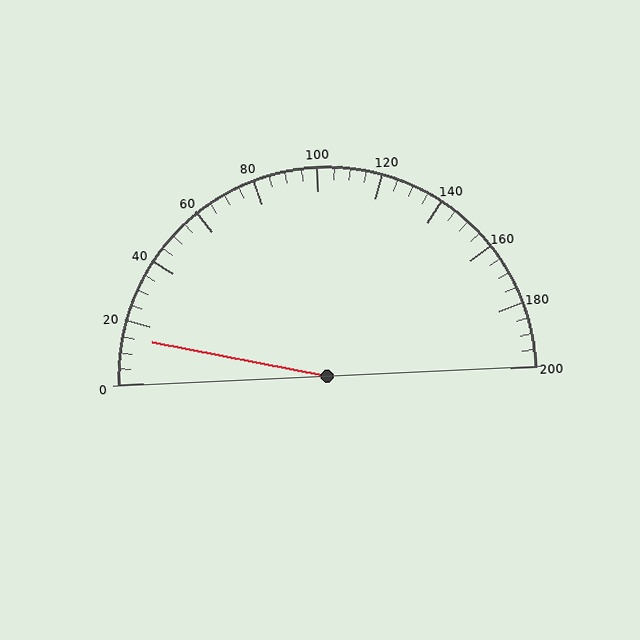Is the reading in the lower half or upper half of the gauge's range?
The reading is in the lower half of the range (0 to 200).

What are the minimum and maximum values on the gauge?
The gauge ranges from 0 to 200.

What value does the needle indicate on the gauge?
The needle indicates approximately 15.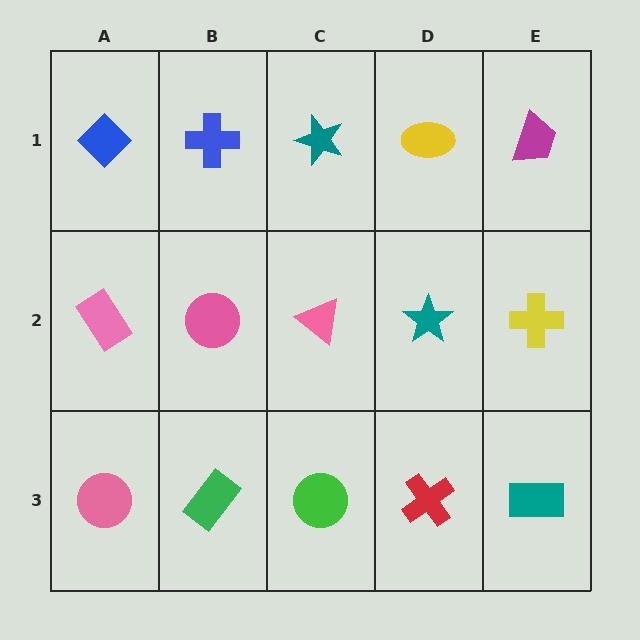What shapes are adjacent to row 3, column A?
A pink rectangle (row 2, column A), a green rectangle (row 3, column B).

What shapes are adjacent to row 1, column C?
A pink triangle (row 2, column C), a blue cross (row 1, column B), a yellow ellipse (row 1, column D).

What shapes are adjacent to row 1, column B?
A pink circle (row 2, column B), a blue diamond (row 1, column A), a teal star (row 1, column C).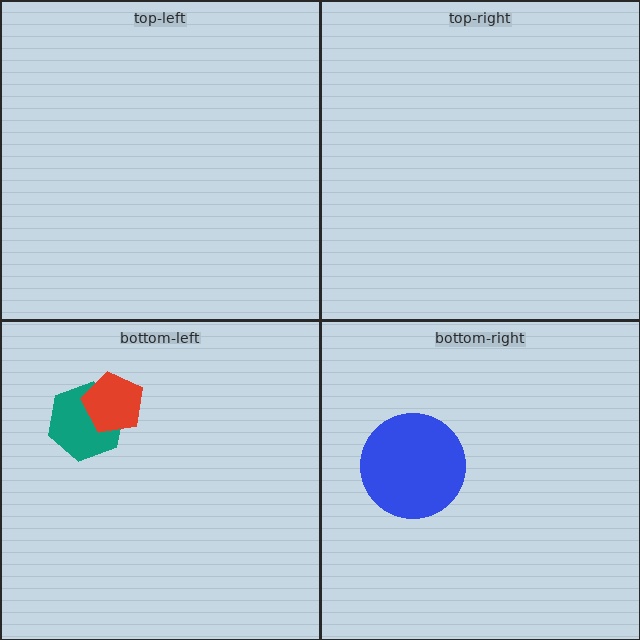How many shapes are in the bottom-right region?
1.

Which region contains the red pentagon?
The bottom-left region.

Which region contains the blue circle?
The bottom-right region.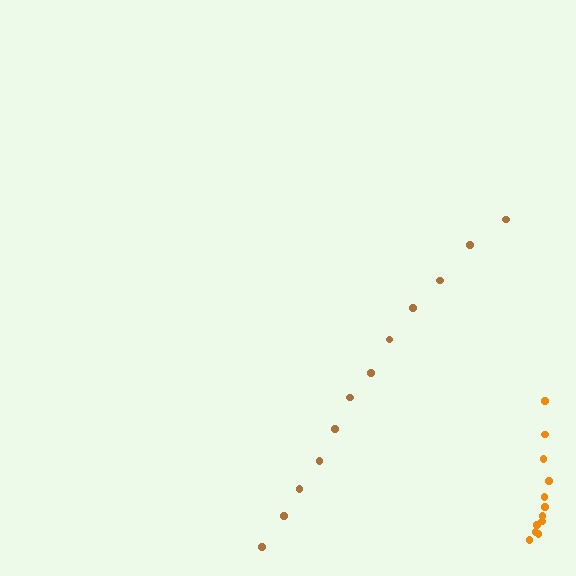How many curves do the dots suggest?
There are 2 distinct paths.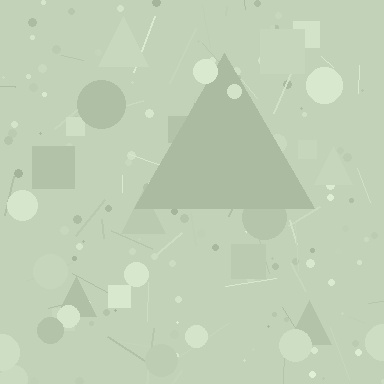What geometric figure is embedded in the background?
A triangle is embedded in the background.